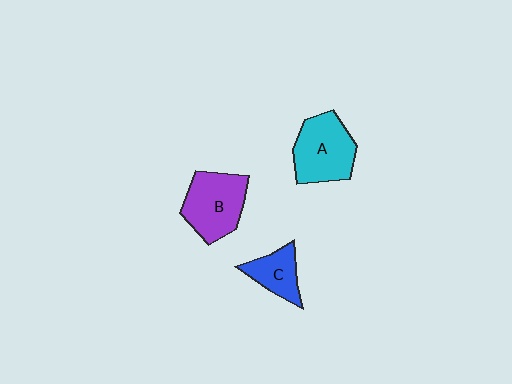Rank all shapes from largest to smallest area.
From largest to smallest: A (cyan), B (purple), C (blue).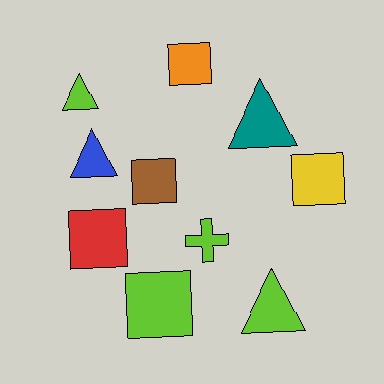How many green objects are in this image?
There are no green objects.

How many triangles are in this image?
There are 4 triangles.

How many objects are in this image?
There are 10 objects.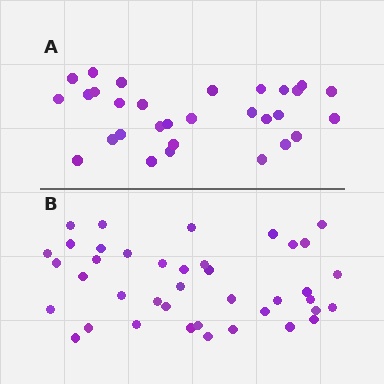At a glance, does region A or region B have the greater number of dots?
Region B (the bottom region) has more dots.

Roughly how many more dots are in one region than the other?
Region B has roughly 10 or so more dots than region A.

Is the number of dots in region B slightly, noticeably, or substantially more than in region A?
Region B has noticeably more, but not dramatically so. The ratio is roughly 1.3 to 1.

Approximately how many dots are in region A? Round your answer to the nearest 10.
About 30 dots.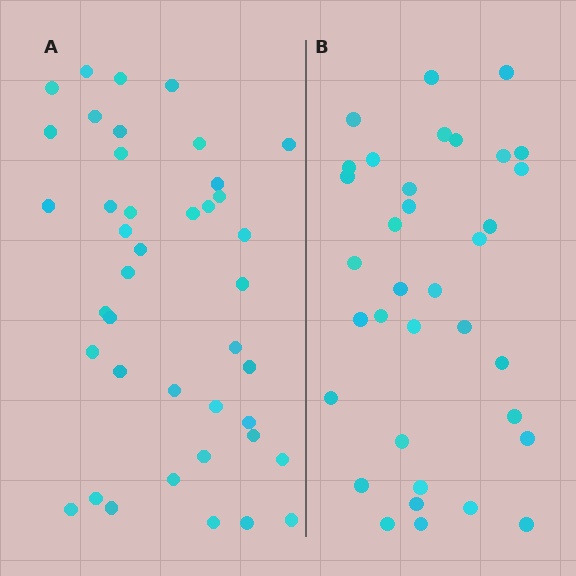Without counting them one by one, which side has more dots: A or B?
Region A (the left region) has more dots.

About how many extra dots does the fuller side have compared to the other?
Region A has about 6 more dots than region B.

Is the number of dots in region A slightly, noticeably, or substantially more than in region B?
Region A has only slightly more — the two regions are fairly close. The ratio is roughly 1.2 to 1.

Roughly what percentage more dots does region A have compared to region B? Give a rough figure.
About 15% more.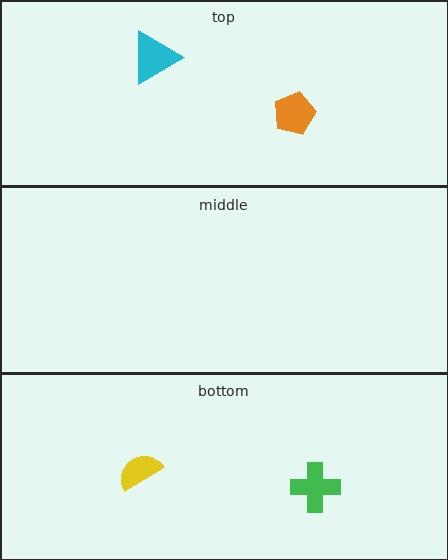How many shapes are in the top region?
2.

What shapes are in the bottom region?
The green cross, the yellow semicircle.